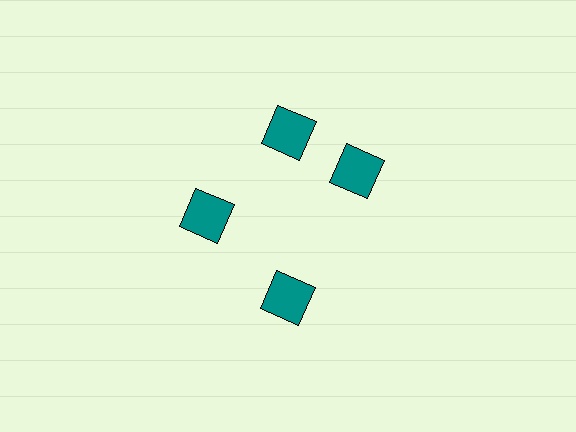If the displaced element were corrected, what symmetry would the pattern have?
It would have 4-fold rotational symmetry — the pattern would map onto itself every 90 degrees.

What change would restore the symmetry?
The symmetry would be restored by rotating it back into even spacing with its neighbors so that all 4 squares sit at equal angles and equal distance from the center.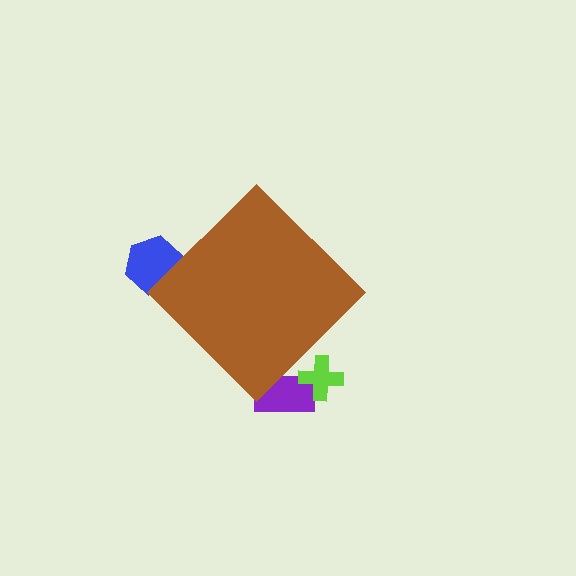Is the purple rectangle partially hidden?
Yes, the purple rectangle is partially hidden behind the brown diamond.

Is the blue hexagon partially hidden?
Yes, the blue hexagon is partially hidden behind the brown diamond.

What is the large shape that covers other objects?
A brown diamond.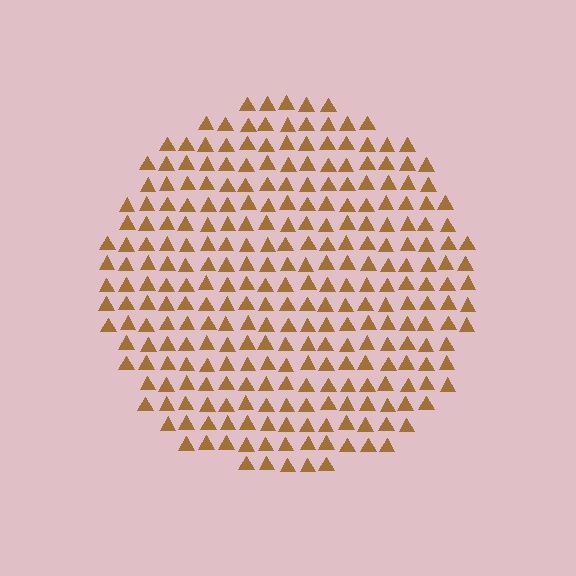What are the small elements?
The small elements are triangles.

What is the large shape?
The large shape is a circle.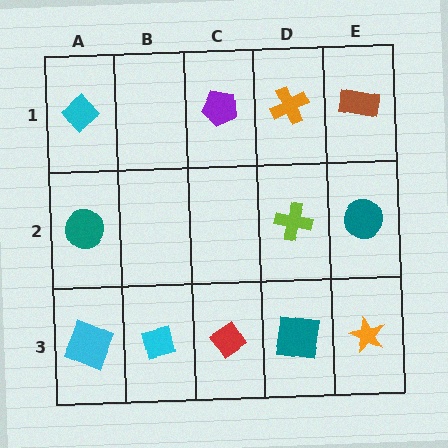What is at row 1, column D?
An orange cross.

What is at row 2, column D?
A lime cross.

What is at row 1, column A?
A cyan diamond.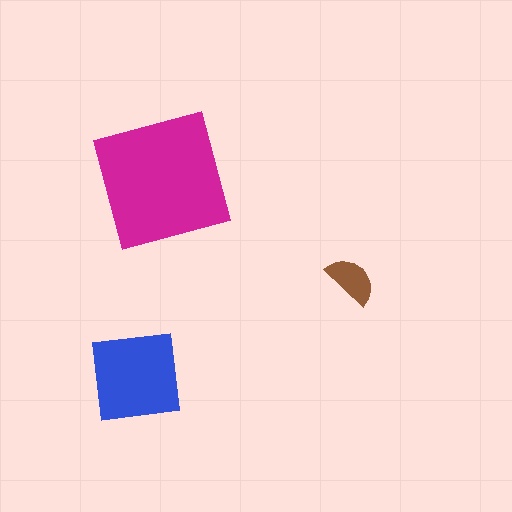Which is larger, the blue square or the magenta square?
The magenta square.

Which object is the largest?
The magenta square.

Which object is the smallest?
The brown semicircle.